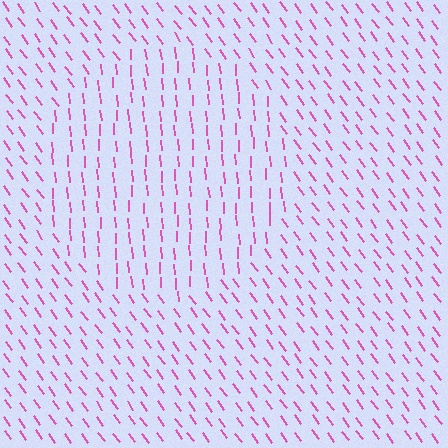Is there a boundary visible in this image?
Yes, there is a texture boundary formed by a change in line orientation.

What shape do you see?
I see a circle.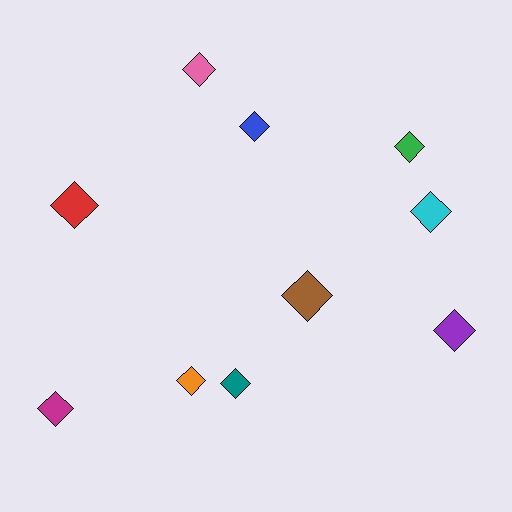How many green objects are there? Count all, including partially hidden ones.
There is 1 green object.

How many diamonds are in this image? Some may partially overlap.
There are 10 diamonds.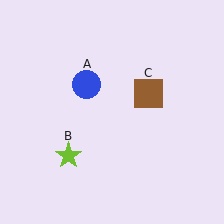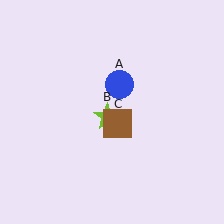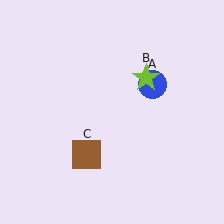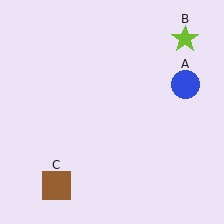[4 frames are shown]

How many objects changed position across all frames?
3 objects changed position: blue circle (object A), lime star (object B), brown square (object C).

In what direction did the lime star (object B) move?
The lime star (object B) moved up and to the right.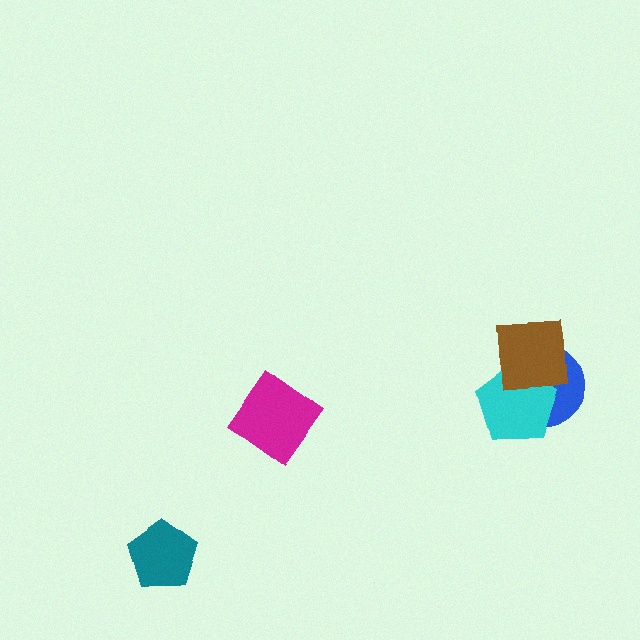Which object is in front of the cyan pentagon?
The brown square is in front of the cyan pentagon.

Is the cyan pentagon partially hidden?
Yes, it is partially covered by another shape.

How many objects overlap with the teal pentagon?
0 objects overlap with the teal pentagon.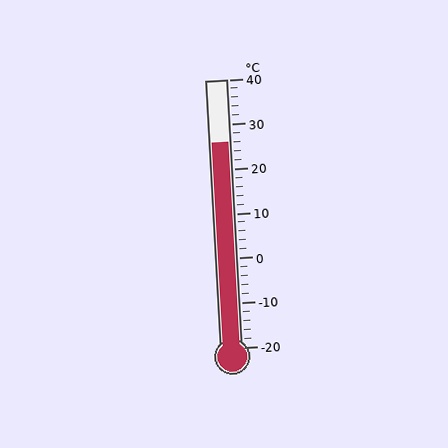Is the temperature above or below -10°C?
The temperature is above -10°C.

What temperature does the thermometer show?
The thermometer shows approximately 26°C.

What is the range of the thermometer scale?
The thermometer scale ranges from -20°C to 40°C.